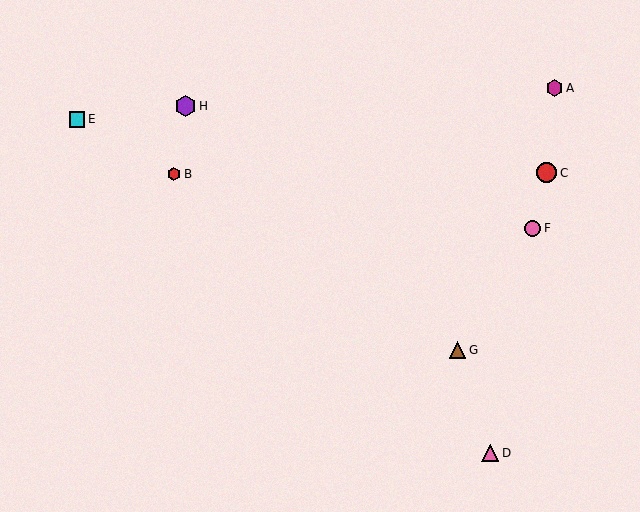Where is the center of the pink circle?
The center of the pink circle is at (532, 228).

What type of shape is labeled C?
Shape C is a red circle.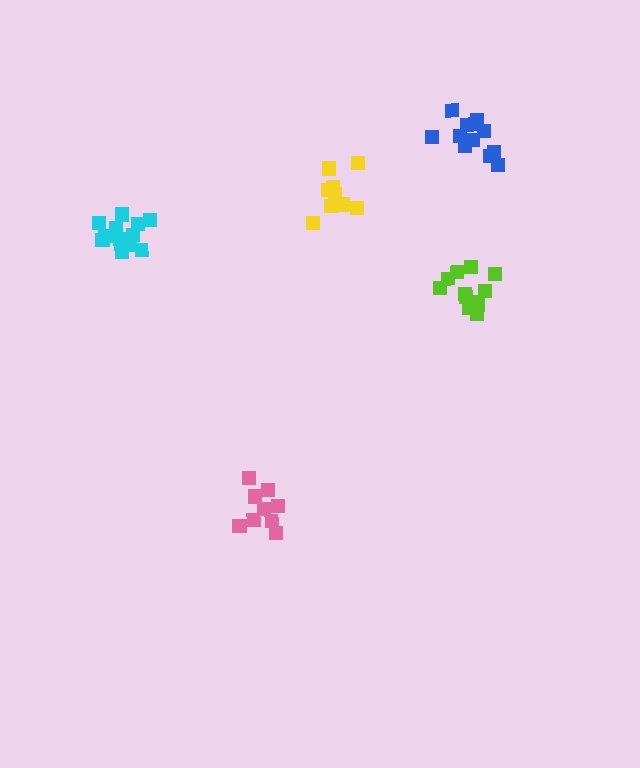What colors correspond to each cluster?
The clusters are colored: blue, lime, cyan, yellow, pink.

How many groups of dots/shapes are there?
There are 5 groups.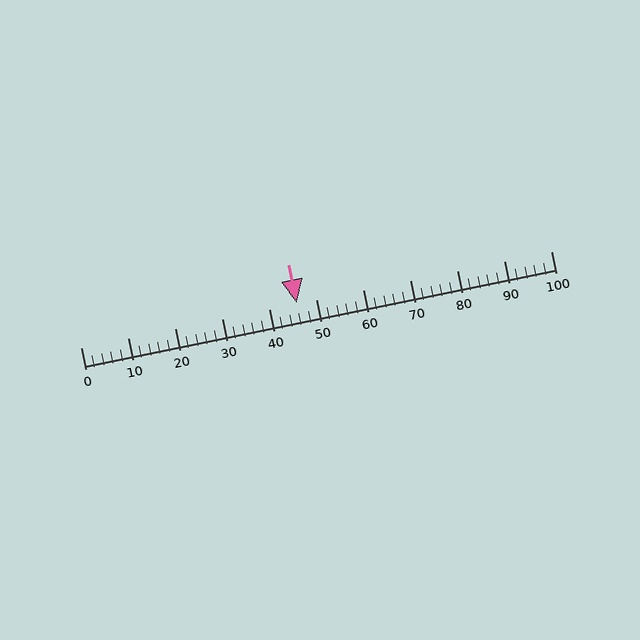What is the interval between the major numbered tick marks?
The major tick marks are spaced 10 units apart.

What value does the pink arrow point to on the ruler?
The pink arrow points to approximately 46.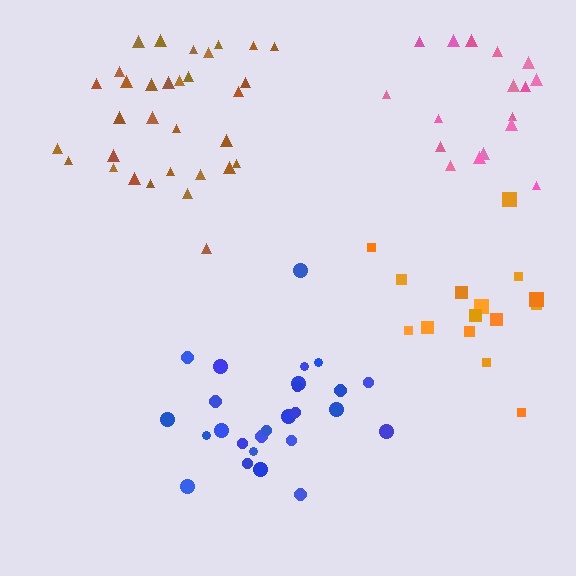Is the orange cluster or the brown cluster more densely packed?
Brown.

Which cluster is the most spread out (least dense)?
Blue.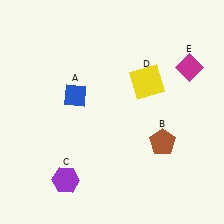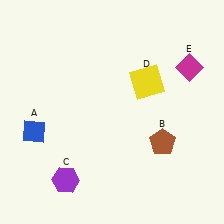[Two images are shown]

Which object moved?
The blue diamond (A) moved left.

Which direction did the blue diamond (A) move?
The blue diamond (A) moved left.